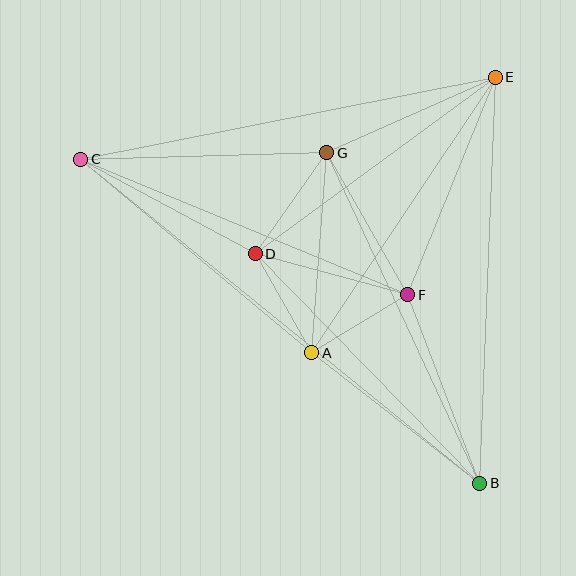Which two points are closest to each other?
Points A and F are closest to each other.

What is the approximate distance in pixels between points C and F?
The distance between C and F is approximately 354 pixels.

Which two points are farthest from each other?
Points B and C are farthest from each other.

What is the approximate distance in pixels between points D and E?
The distance between D and E is approximately 298 pixels.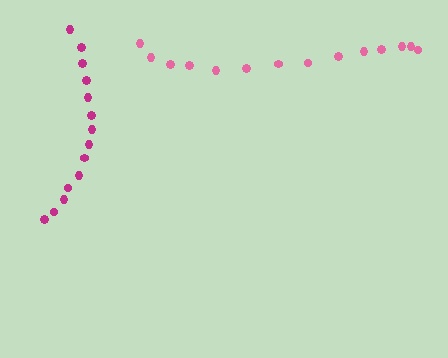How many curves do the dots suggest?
There are 2 distinct paths.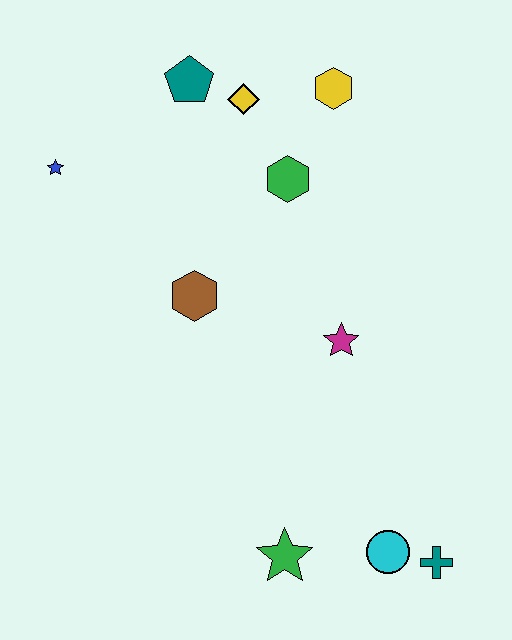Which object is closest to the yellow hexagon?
The yellow diamond is closest to the yellow hexagon.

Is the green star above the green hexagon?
No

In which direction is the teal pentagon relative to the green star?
The teal pentagon is above the green star.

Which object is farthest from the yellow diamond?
The teal cross is farthest from the yellow diamond.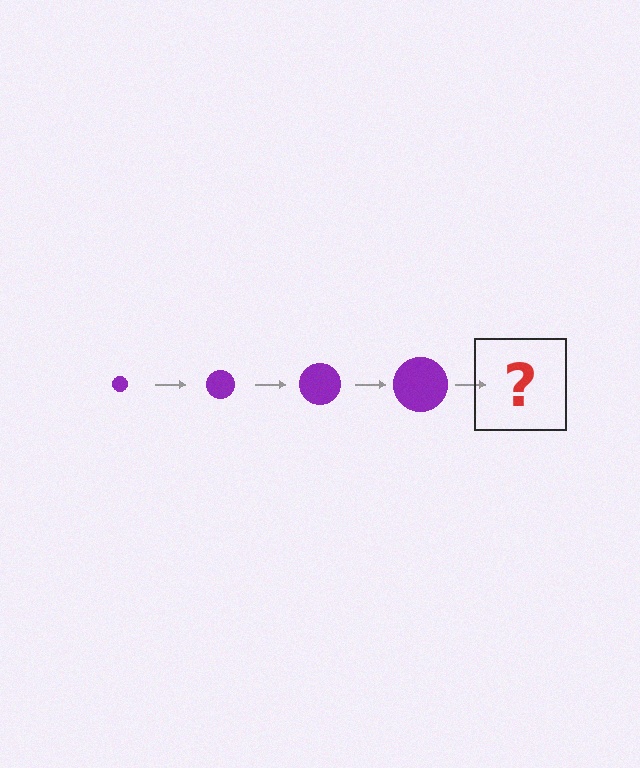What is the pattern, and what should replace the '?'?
The pattern is that the circle gets progressively larger each step. The '?' should be a purple circle, larger than the previous one.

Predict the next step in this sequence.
The next step is a purple circle, larger than the previous one.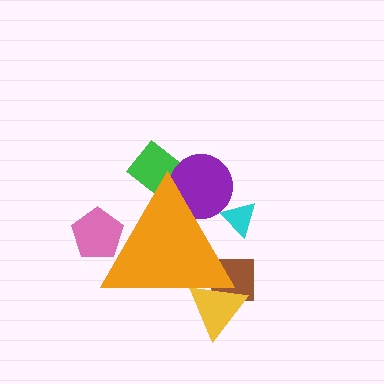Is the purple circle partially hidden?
Yes, the purple circle is partially hidden behind the orange triangle.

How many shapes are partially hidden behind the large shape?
6 shapes are partially hidden.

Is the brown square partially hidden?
Yes, the brown square is partially hidden behind the orange triangle.